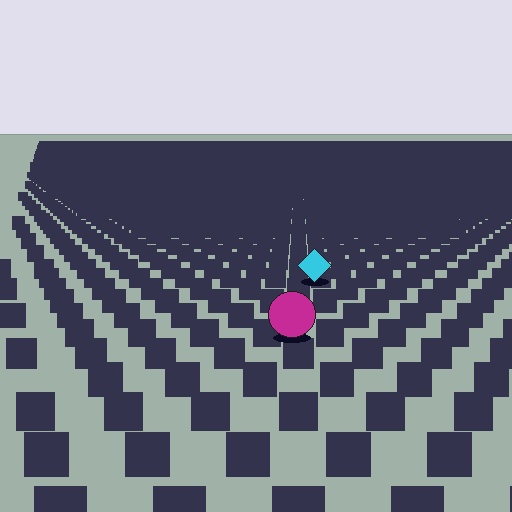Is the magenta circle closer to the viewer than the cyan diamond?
Yes. The magenta circle is closer — you can tell from the texture gradient: the ground texture is coarser near it.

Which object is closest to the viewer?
The magenta circle is closest. The texture marks near it are larger and more spread out.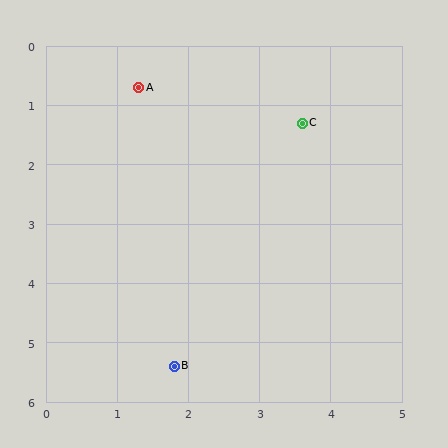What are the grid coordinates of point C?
Point C is at approximately (3.6, 1.3).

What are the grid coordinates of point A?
Point A is at approximately (1.3, 0.7).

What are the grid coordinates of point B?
Point B is at approximately (1.8, 5.4).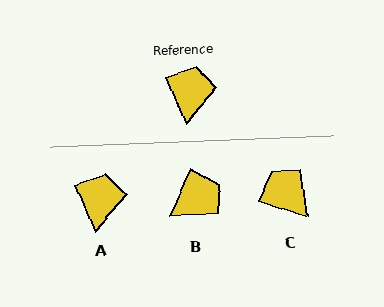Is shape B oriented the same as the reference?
No, it is off by about 47 degrees.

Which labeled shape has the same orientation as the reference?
A.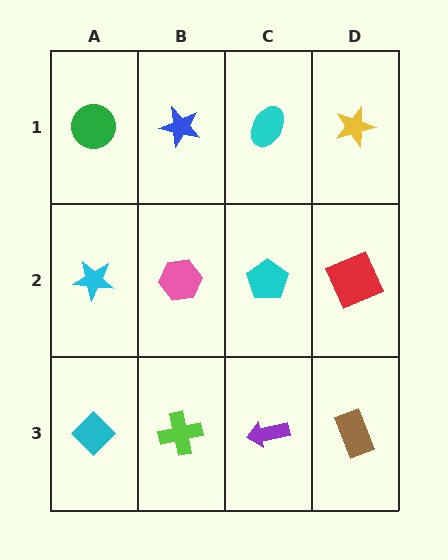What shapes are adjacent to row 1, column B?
A pink hexagon (row 2, column B), a green circle (row 1, column A), a cyan ellipse (row 1, column C).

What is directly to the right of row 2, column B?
A cyan pentagon.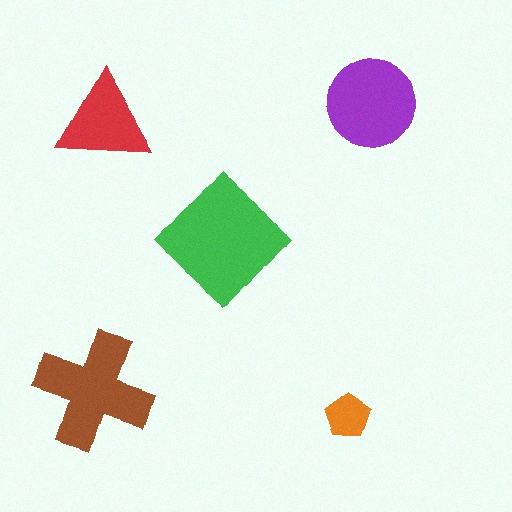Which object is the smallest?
The orange pentagon.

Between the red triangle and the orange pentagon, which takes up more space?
The red triangle.